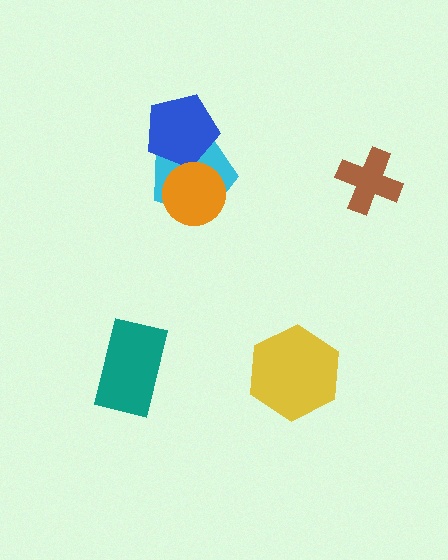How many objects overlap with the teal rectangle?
0 objects overlap with the teal rectangle.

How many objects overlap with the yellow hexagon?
0 objects overlap with the yellow hexagon.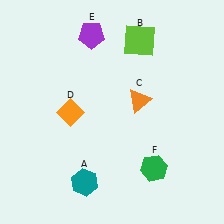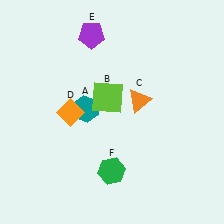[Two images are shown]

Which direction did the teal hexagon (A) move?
The teal hexagon (A) moved up.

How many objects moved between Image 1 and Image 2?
3 objects moved between the two images.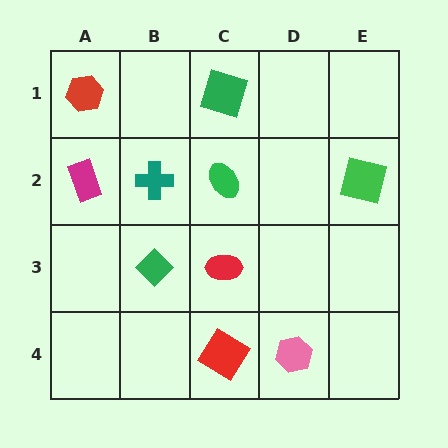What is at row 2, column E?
A green square.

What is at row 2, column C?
A green ellipse.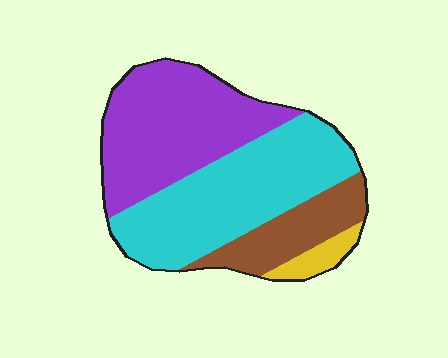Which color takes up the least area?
Yellow, at roughly 5%.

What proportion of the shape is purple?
Purple takes up about three eighths (3/8) of the shape.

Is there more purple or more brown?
Purple.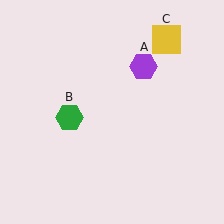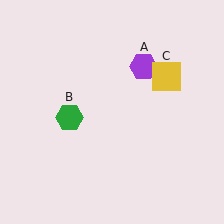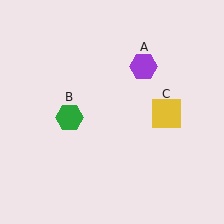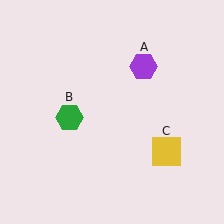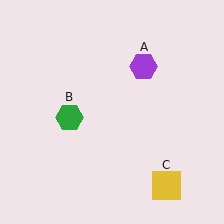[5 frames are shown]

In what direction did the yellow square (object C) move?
The yellow square (object C) moved down.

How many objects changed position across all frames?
1 object changed position: yellow square (object C).